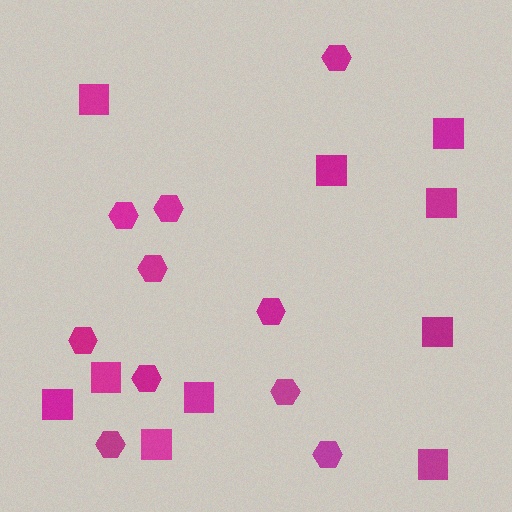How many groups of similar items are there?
There are 2 groups: one group of hexagons (10) and one group of squares (10).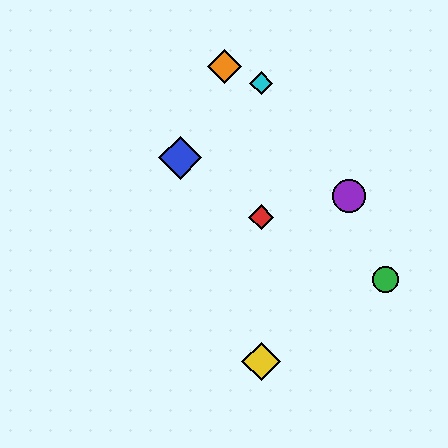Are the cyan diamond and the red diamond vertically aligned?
Yes, both are at x≈261.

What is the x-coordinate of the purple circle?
The purple circle is at x≈349.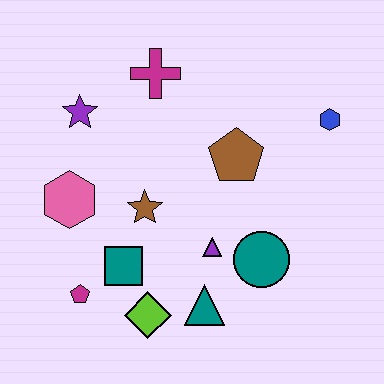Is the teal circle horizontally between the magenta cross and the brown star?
No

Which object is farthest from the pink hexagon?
The blue hexagon is farthest from the pink hexagon.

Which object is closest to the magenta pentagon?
The teal square is closest to the magenta pentagon.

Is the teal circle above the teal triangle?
Yes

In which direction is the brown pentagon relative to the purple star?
The brown pentagon is to the right of the purple star.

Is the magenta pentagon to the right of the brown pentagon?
No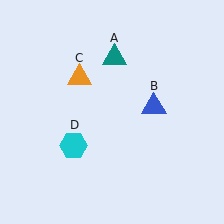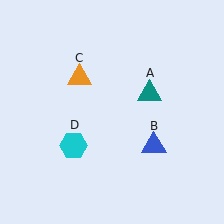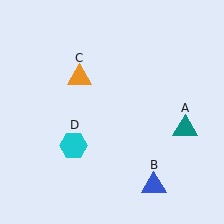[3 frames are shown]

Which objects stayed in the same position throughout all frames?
Orange triangle (object C) and cyan hexagon (object D) remained stationary.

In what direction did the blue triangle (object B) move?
The blue triangle (object B) moved down.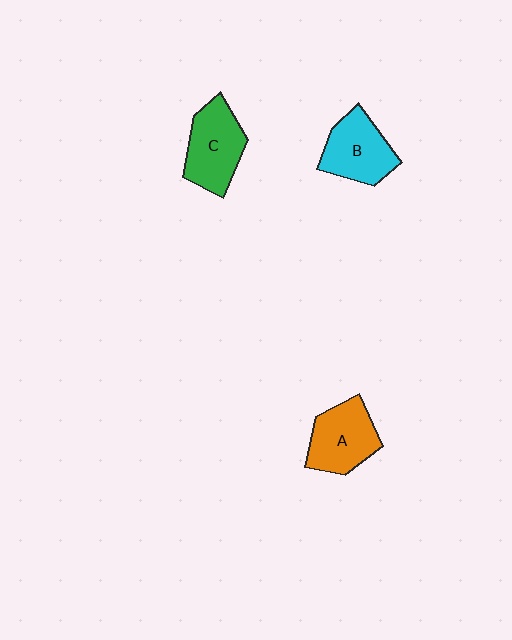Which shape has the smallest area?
Shape B (cyan).